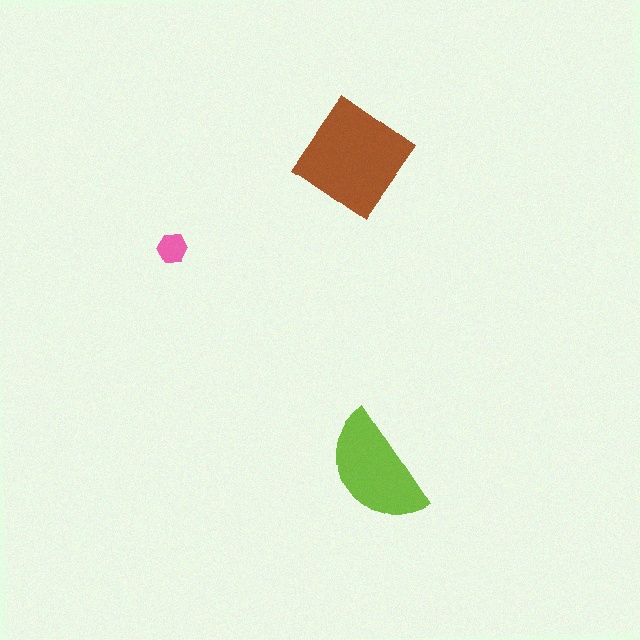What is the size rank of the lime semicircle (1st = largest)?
2nd.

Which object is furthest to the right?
The lime semicircle is rightmost.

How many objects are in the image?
There are 3 objects in the image.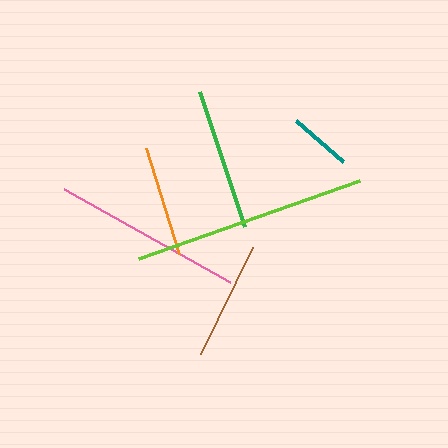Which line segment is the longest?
The lime line is the longest at approximately 235 pixels.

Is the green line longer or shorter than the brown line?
The green line is longer than the brown line.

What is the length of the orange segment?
The orange segment is approximately 111 pixels long.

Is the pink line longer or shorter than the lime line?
The lime line is longer than the pink line.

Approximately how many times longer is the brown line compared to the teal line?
The brown line is approximately 1.9 times the length of the teal line.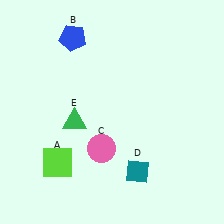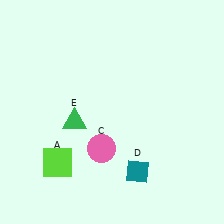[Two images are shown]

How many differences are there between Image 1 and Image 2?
There is 1 difference between the two images.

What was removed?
The blue pentagon (B) was removed in Image 2.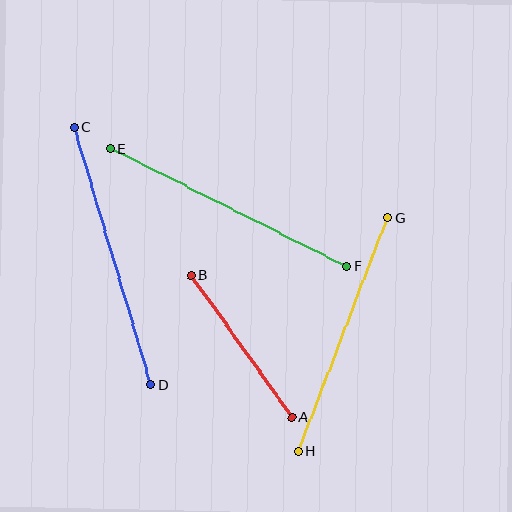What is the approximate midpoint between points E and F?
The midpoint is at approximately (229, 207) pixels.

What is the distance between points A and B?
The distance is approximately 174 pixels.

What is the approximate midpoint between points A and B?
The midpoint is at approximately (241, 346) pixels.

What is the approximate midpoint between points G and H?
The midpoint is at approximately (343, 334) pixels.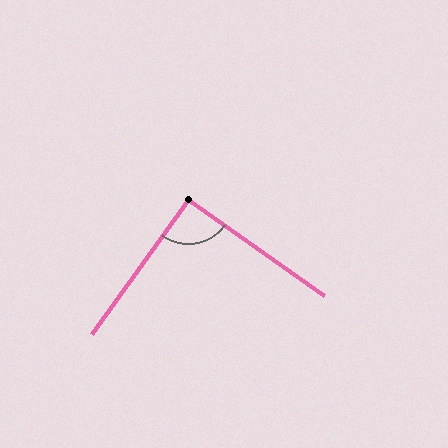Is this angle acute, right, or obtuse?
It is approximately a right angle.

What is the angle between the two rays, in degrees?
Approximately 91 degrees.